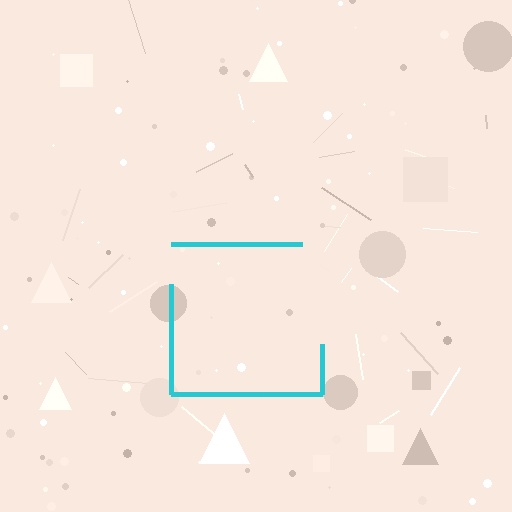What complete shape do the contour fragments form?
The contour fragments form a square.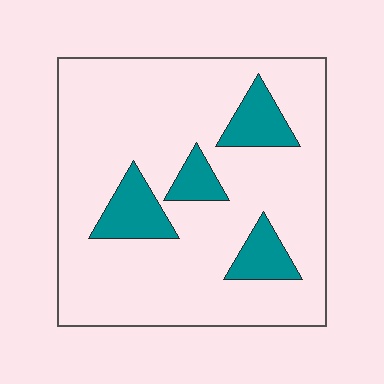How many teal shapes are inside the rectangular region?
4.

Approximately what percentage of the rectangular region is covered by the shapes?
Approximately 15%.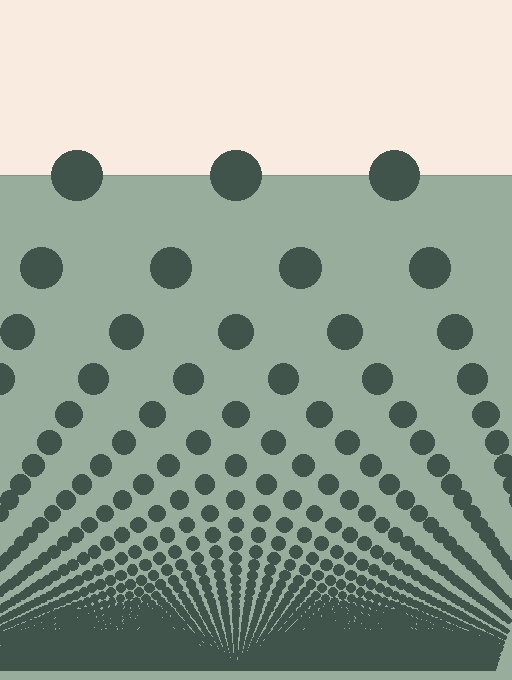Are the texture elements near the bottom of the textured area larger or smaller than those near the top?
Smaller. The gradient is inverted — elements near the bottom are smaller and denser.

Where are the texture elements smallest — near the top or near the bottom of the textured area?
Near the bottom.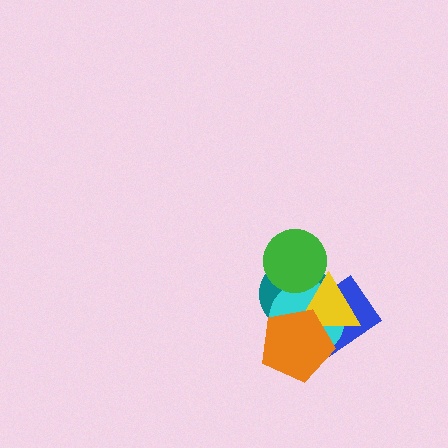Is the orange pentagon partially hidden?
No, no other shape covers it.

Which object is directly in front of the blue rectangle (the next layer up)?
The cyan circle is directly in front of the blue rectangle.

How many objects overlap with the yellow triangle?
5 objects overlap with the yellow triangle.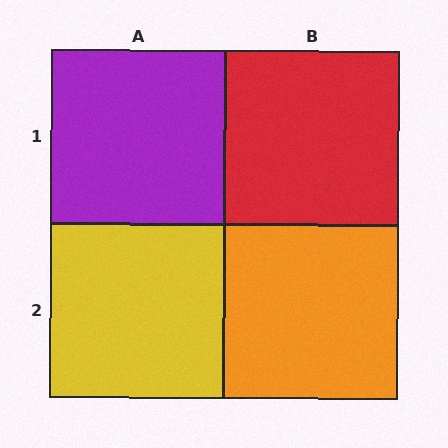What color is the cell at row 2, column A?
Yellow.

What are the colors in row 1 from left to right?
Purple, red.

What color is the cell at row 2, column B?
Orange.